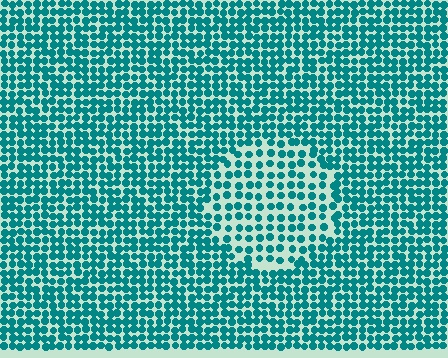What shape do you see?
I see a circle.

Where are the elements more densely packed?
The elements are more densely packed outside the circle boundary.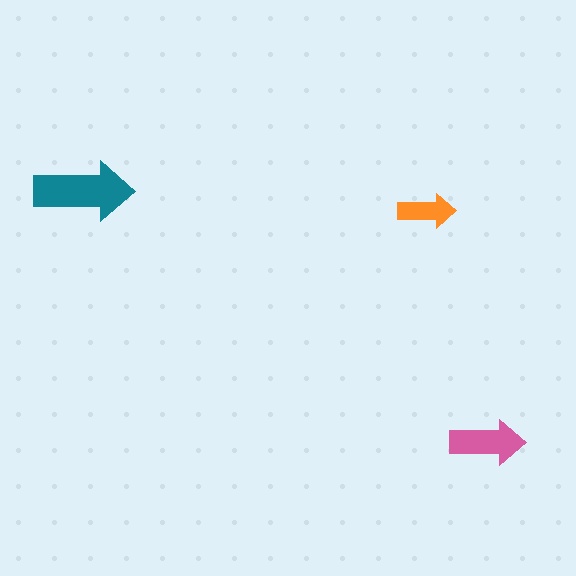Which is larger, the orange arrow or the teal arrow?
The teal one.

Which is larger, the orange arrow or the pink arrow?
The pink one.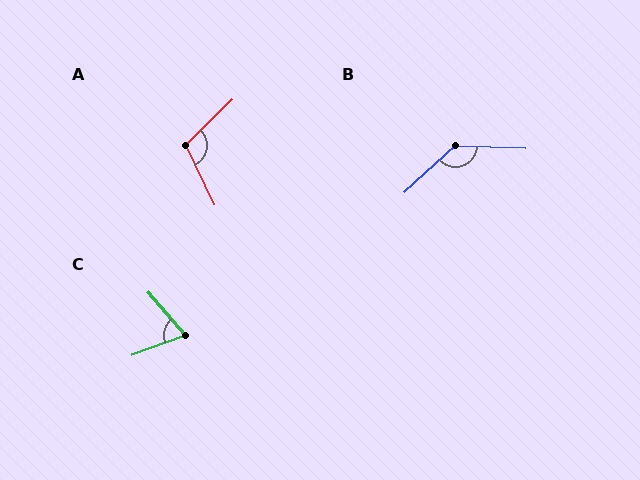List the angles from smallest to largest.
C (69°), A (108°), B (135°).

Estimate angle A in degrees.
Approximately 108 degrees.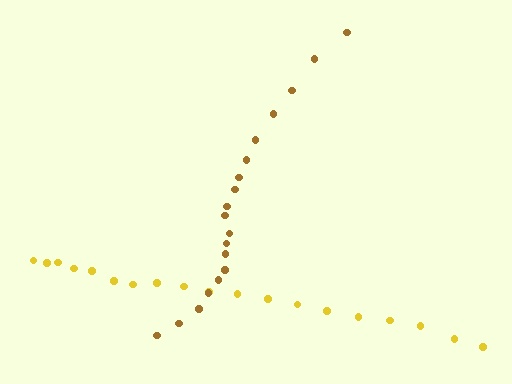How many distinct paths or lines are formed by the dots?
There are 2 distinct paths.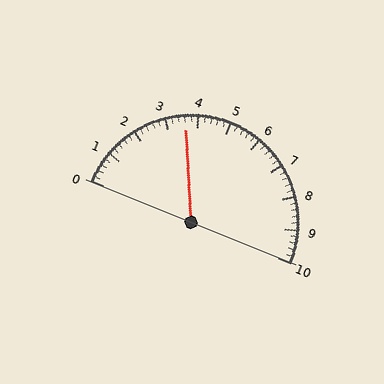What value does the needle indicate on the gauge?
The needle indicates approximately 3.6.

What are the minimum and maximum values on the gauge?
The gauge ranges from 0 to 10.